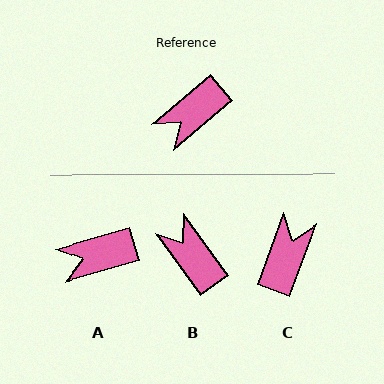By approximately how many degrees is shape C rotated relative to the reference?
Approximately 151 degrees clockwise.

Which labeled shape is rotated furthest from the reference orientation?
C, about 151 degrees away.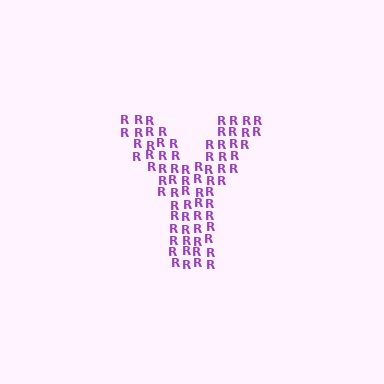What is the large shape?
The large shape is the letter Y.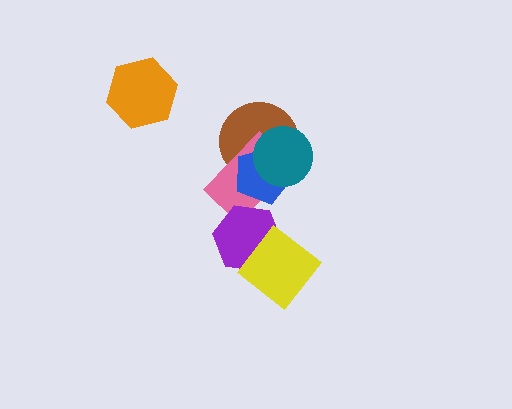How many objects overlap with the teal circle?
3 objects overlap with the teal circle.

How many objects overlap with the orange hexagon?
0 objects overlap with the orange hexagon.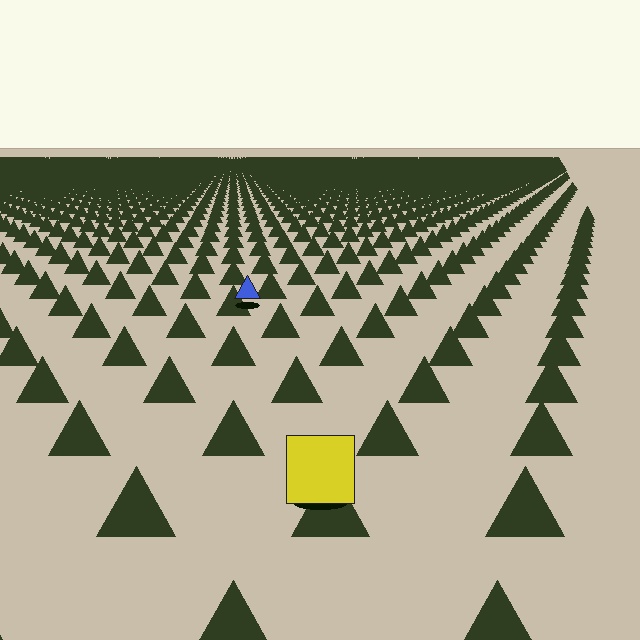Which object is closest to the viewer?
The yellow square is closest. The texture marks near it are larger and more spread out.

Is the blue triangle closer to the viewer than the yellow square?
No. The yellow square is closer — you can tell from the texture gradient: the ground texture is coarser near it.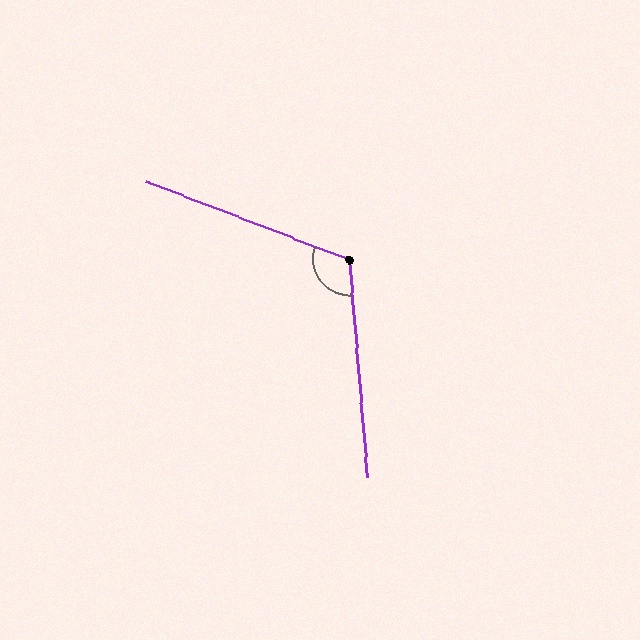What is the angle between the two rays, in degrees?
Approximately 116 degrees.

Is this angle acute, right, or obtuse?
It is obtuse.